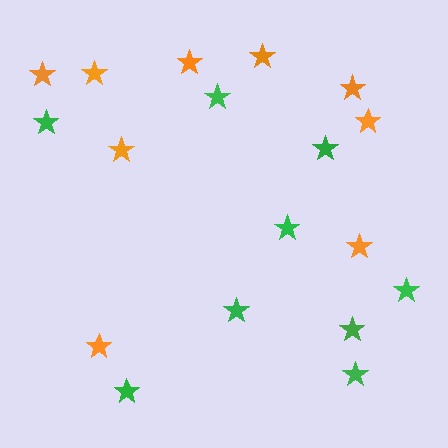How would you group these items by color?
There are 2 groups: one group of orange stars (9) and one group of green stars (9).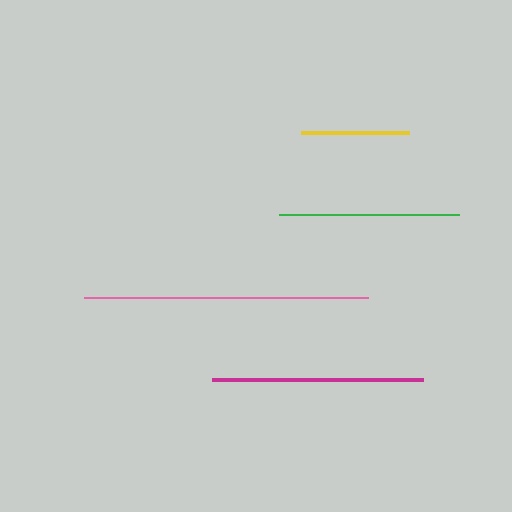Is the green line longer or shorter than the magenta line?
The magenta line is longer than the green line.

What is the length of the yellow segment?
The yellow segment is approximately 108 pixels long.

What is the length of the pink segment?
The pink segment is approximately 284 pixels long.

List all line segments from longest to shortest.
From longest to shortest: pink, magenta, green, yellow.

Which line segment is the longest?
The pink line is the longest at approximately 284 pixels.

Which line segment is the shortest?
The yellow line is the shortest at approximately 108 pixels.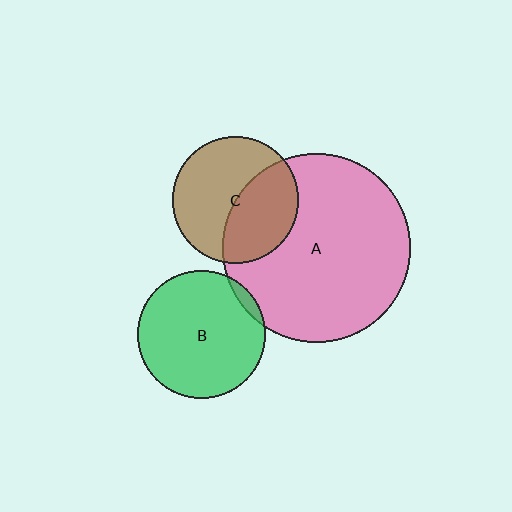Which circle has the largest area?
Circle A (pink).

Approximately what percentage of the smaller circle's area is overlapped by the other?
Approximately 5%.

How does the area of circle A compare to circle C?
Approximately 2.2 times.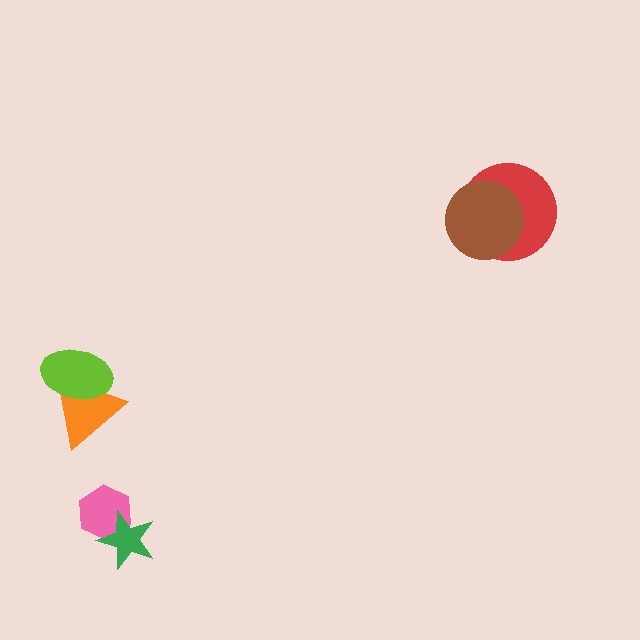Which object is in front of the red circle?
The brown circle is in front of the red circle.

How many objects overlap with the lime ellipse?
1 object overlaps with the lime ellipse.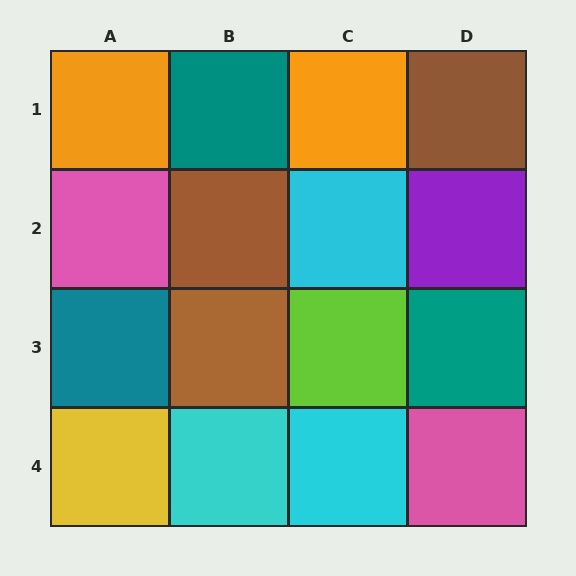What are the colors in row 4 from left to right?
Yellow, cyan, cyan, pink.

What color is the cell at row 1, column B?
Teal.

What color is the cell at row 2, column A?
Pink.